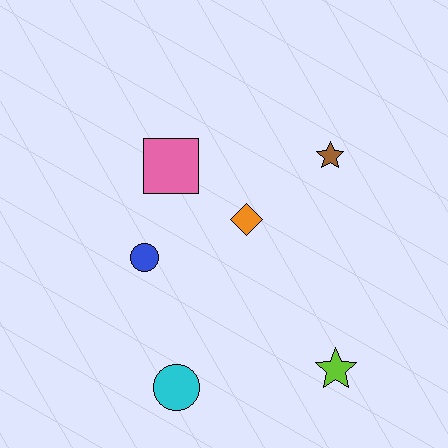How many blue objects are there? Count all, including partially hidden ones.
There is 1 blue object.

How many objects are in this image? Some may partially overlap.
There are 6 objects.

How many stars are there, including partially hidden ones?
There are 2 stars.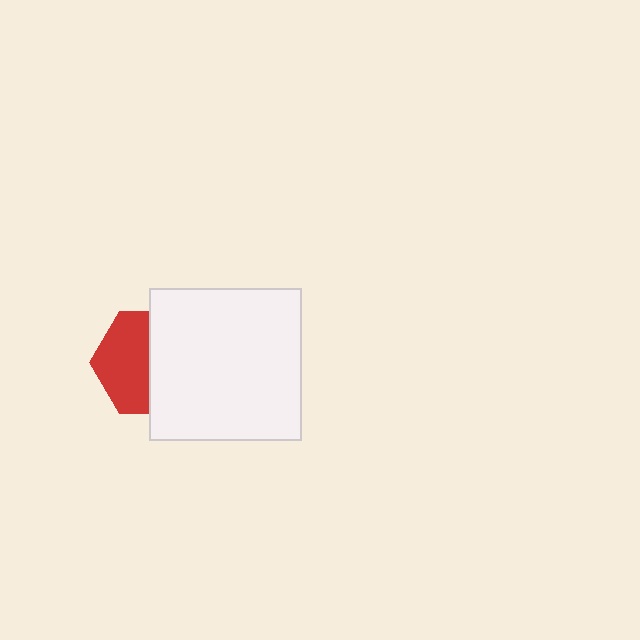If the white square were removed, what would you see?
You would see the complete red hexagon.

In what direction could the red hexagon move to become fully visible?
The red hexagon could move left. That would shift it out from behind the white square entirely.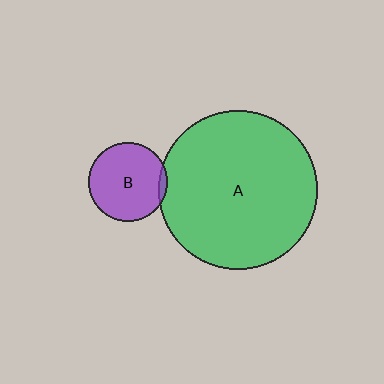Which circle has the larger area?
Circle A (green).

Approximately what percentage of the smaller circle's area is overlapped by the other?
Approximately 5%.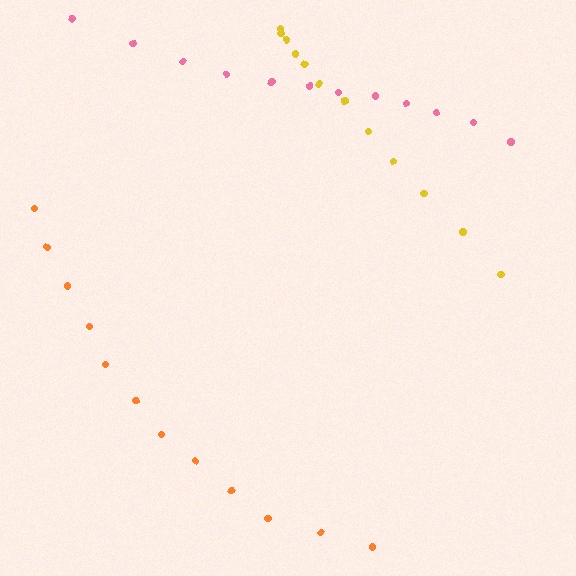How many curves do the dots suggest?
There are 3 distinct paths.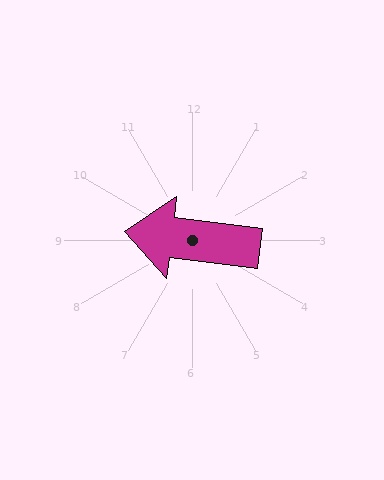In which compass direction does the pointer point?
West.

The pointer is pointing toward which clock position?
Roughly 9 o'clock.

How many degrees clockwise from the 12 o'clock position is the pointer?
Approximately 277 degrees.